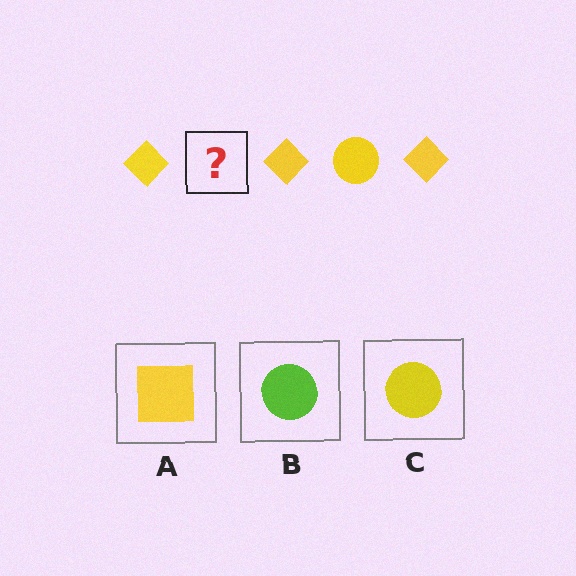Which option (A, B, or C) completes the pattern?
C.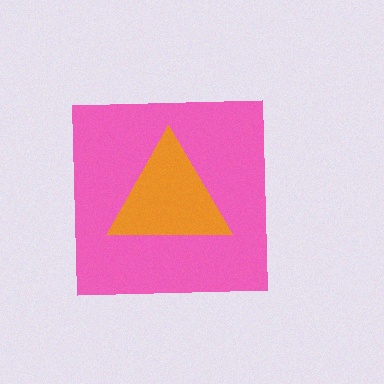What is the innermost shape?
The orange triangle.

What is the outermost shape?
The pink square.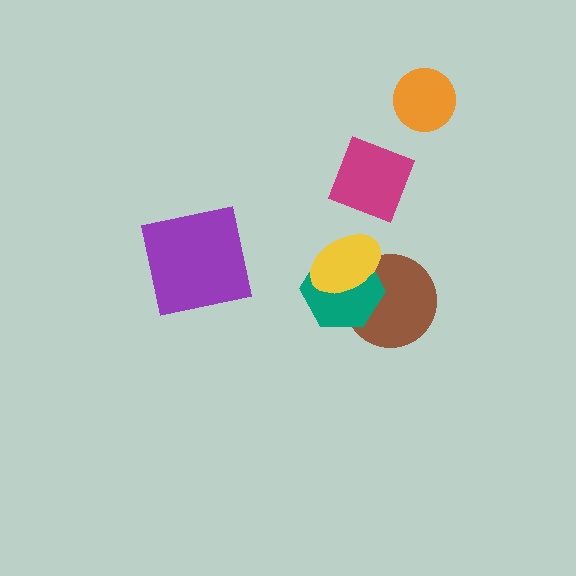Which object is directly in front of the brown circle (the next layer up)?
The teal hexagon is directly in front of the brown circle.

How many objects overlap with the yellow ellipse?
2 objects overlap with the yellow ellipse.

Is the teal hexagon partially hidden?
Yes, it is partially covered by another shape.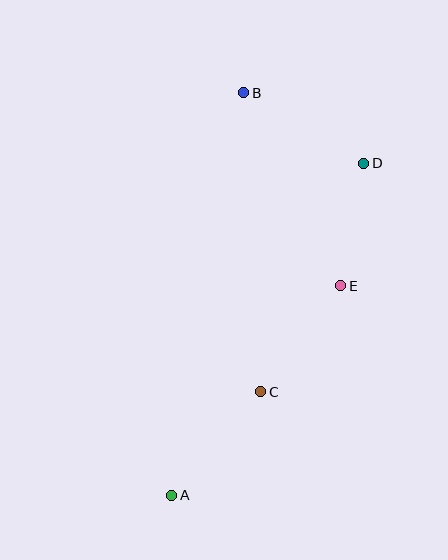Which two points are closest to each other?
Points D and E are closest to each other.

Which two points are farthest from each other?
Points A and B are farthest from each other.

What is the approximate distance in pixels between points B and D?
The distance between B and D is approximately 140 pixels.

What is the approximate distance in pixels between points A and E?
The distance between A and E is approximately 269 pixels.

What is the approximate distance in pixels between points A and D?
The distance between A and D is approximately 384 pixels.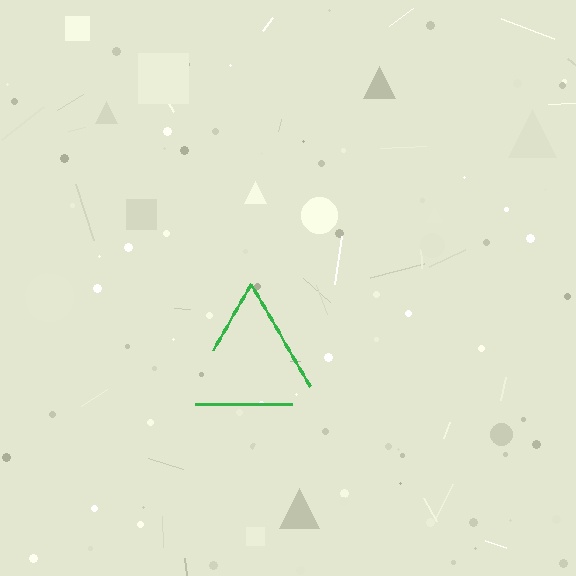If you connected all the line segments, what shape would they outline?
They would outline a triangle.